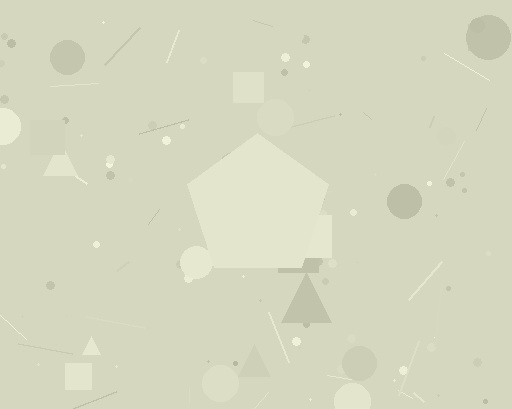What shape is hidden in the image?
A pentagon is hidden in the image.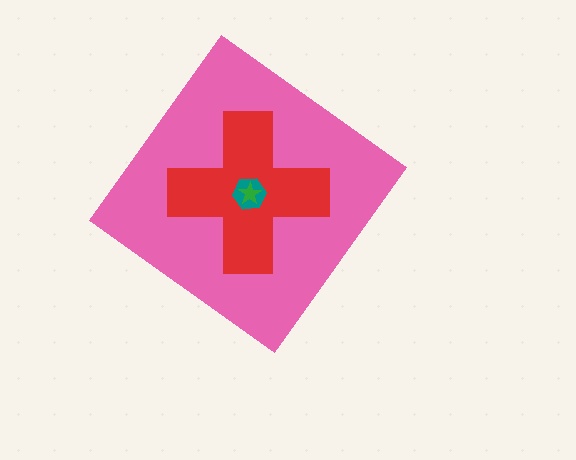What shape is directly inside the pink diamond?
The red cross.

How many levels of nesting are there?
4.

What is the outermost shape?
The pink diamond.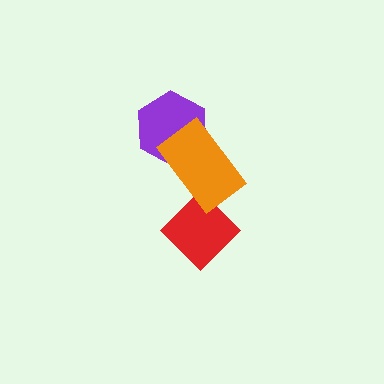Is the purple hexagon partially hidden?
Yes, it is partially covered by another shape.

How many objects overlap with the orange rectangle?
2 objects overlap with the orange rectangle.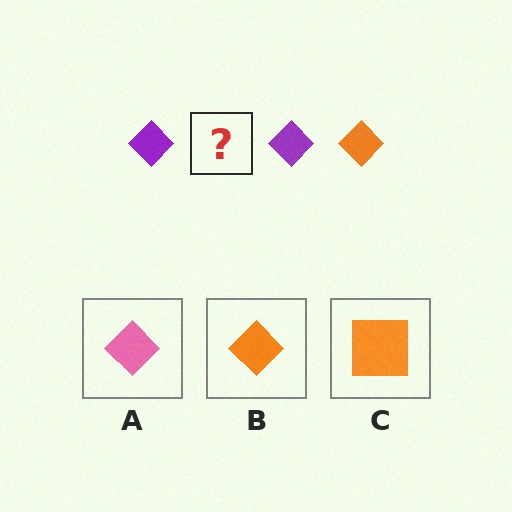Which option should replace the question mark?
Option B.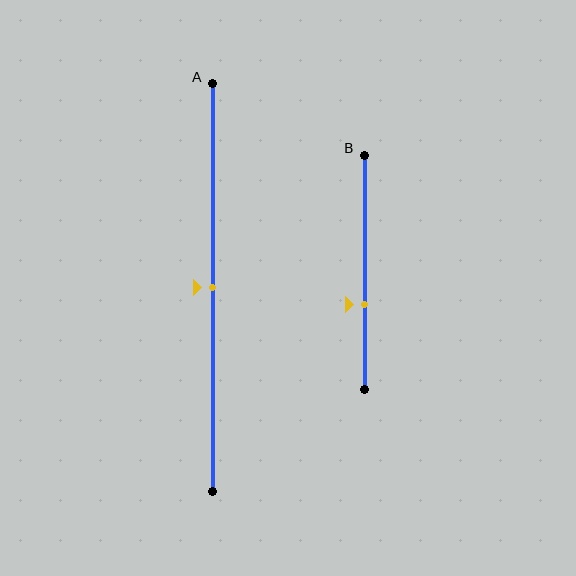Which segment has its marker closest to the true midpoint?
Segment A has its marker closest to the true midpoint.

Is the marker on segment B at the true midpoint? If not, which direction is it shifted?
No, the marker on segment B is shifted downward by about 14% of the segment length.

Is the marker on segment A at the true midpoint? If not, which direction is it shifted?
Yes, the marker on segment A is at the true midpoint.